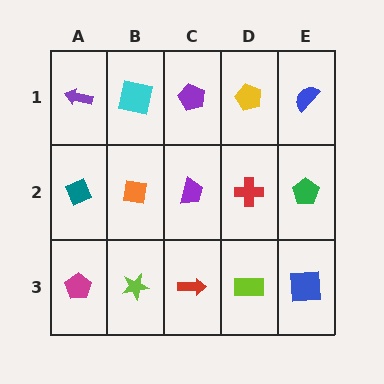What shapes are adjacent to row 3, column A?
A teal diamond (row 2, column A), a lime star (row 3, column B).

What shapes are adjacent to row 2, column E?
A blue semicircle (row 1, column E), a blue square (row 3, column E), a red cross (row 2, column D).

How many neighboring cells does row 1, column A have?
2.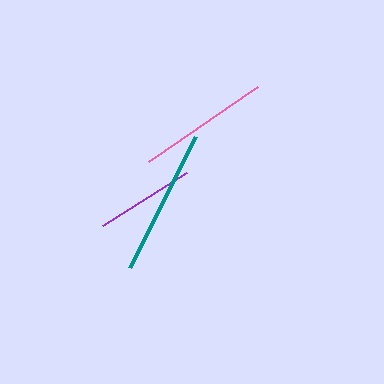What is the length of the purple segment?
The purple segment is approximately 99 pixels long.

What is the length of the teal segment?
The teal segment is approximately 147 pixels long.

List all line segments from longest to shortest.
From longest to shortest: teal, pink, purple.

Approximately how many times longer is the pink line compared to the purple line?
The pink line is approximately 1.3 times the length of the purple line.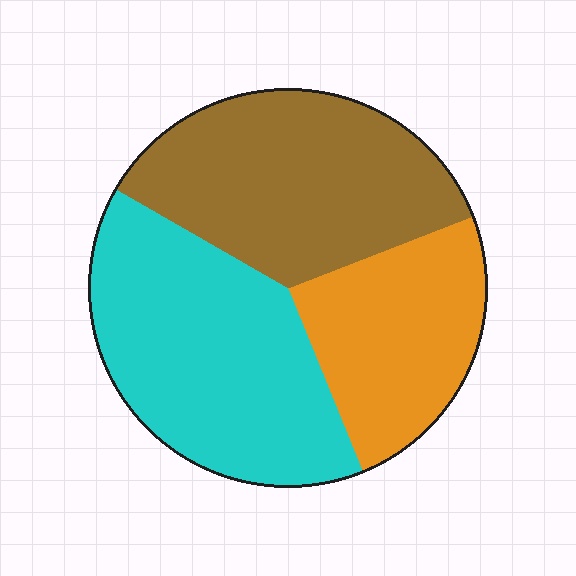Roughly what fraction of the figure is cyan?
Cyan takes up between a quarter and a half of the figure.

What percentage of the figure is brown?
Brown covers around 35% of the figure.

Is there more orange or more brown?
Brown.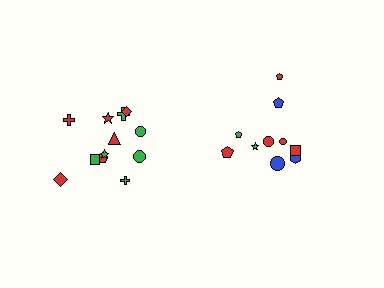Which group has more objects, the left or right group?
The left group.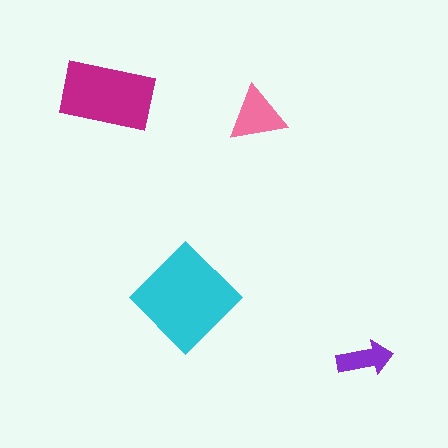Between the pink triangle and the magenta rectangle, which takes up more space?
The magenta rectangle.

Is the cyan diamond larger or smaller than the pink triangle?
Larger.